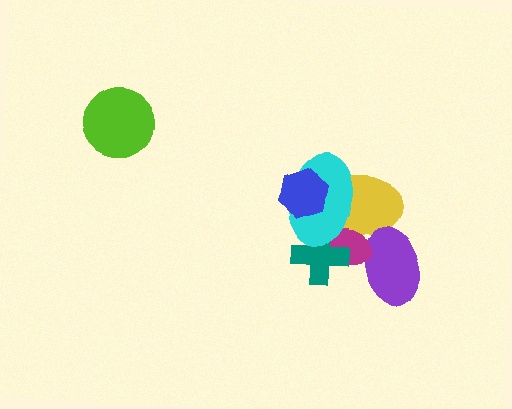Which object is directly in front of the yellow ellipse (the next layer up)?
The purple ellipse is directly in front of the yellow ellipse.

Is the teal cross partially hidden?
Yes, it is partially covered by another shape.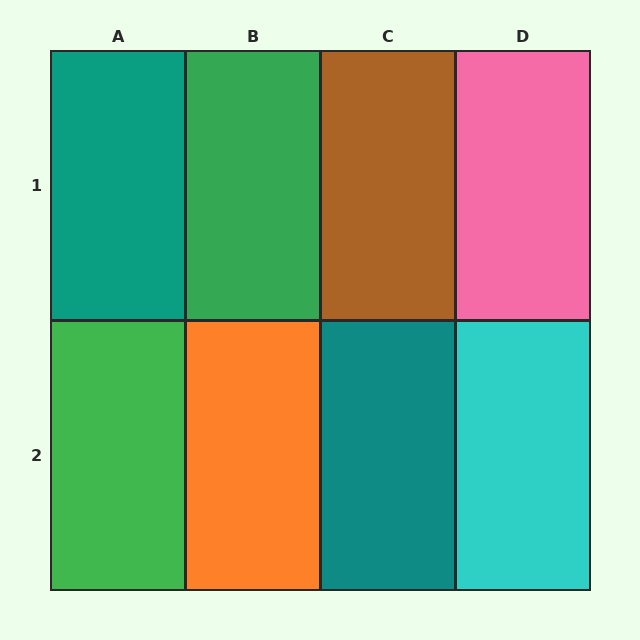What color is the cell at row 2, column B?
Orange.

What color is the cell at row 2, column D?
Cyan.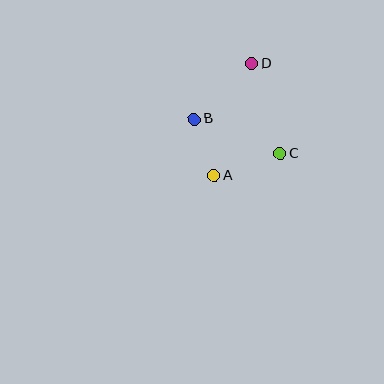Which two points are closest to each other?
Points A and B are closest to each other.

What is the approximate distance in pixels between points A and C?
The distance between A and C is approximately 70 pixels.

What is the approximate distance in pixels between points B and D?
The distance between B and D is approximately 80 pixels.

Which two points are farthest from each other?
Points A and D are farthest from each other.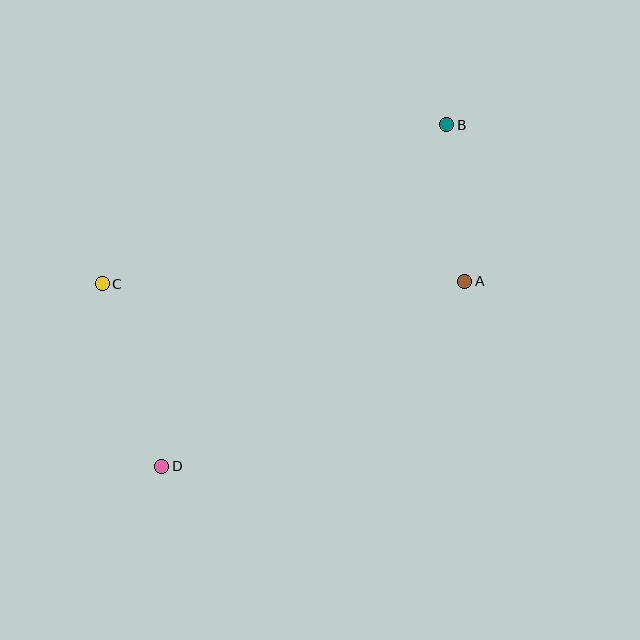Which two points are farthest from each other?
Points B and D are farthest from each other.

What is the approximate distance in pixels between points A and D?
The distance between A and D is approximately 355 pixels.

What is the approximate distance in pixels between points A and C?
The distance between A and C is approximately 363 pixels.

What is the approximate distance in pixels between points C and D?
The distance between C and D is approximately 192 pixels.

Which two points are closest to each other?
Points A and B are closest to each other.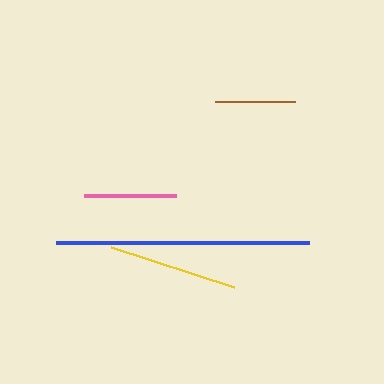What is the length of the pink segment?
The pink segment is approximately 92 pixels long.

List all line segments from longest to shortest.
From longest to shortest: blue, yellow, pink, brown.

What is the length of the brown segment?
The brown segment is approximately 80 pixels long.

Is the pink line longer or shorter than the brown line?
The pink line is longer than the brown line.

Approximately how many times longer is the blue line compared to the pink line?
The blue line is approximately 2.7 times the length of the pink line.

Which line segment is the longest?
The blue line is the longest at approximately 253 pixels.